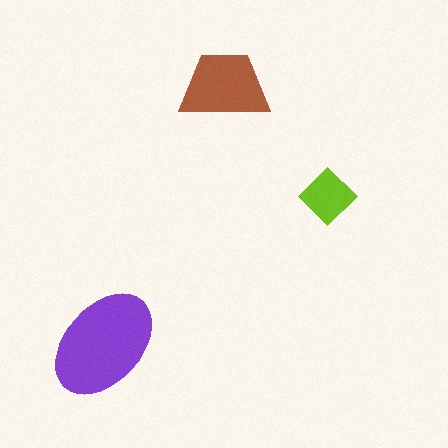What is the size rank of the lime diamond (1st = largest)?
3rd.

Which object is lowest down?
The purple ellipse is bottommost.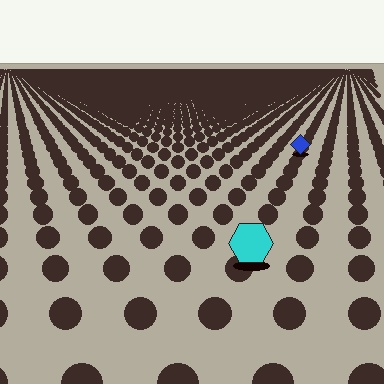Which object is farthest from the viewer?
The blue diamond is farthest from the viewer. It appears smaller and the ground texture around it is denser.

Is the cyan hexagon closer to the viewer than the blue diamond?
Yes. The cyan hexagon is closer — you can tell from the texture gradient: the ground texture is coarser near it.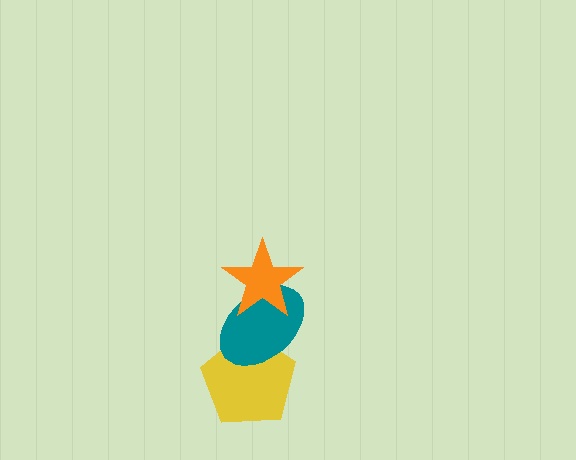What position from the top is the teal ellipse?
The teal ellipse is 2nd from the top.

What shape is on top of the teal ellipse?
The orange star is on top of the teal ellipse.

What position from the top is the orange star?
The orange star is 1st from the top.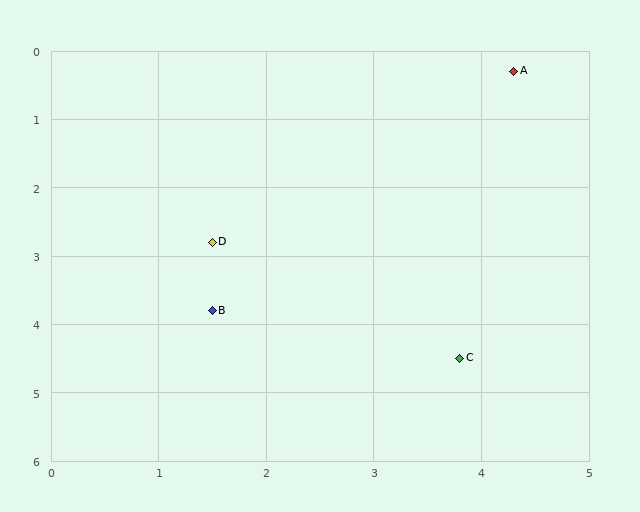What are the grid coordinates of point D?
Point D is at approximately (1.5, 2.8).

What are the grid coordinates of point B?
Point B is at approximately (1.5, 3.8).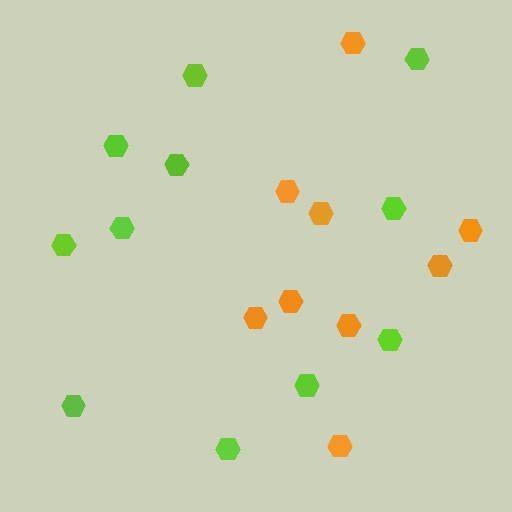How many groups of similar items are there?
There are 2 groups: one group of lime hexagons (11) and one group of orange hexagons (9).